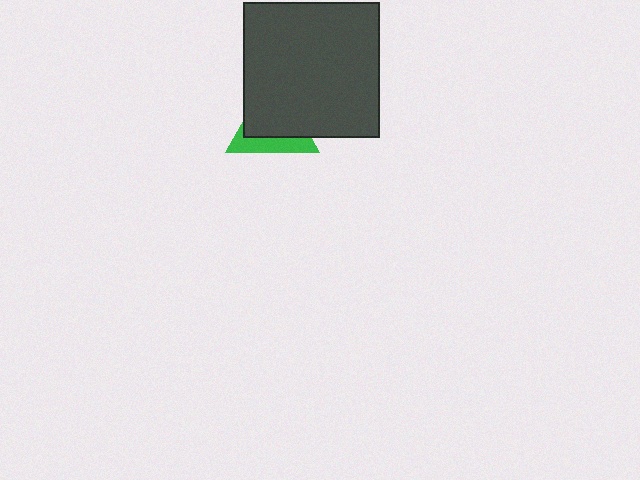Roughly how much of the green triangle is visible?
A small part of it is visible (roughly 37%).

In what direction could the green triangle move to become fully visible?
The green triangle could move toward the lower-left. That would shift it out from behind the dark gray square entirely.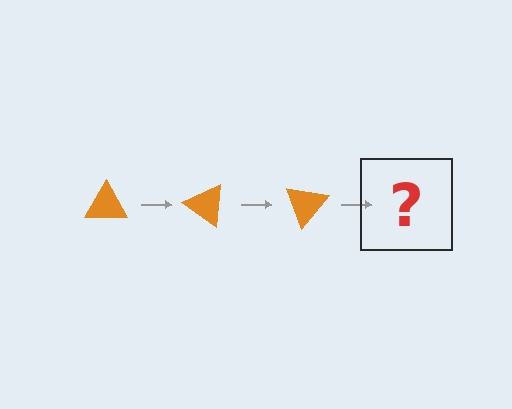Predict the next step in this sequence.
The next step is an orange triangle rotated 105 degrees.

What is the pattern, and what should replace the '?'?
The pattern is that the triangle rotates 35 degrees each step. The '?' should be an orange triangle rotated 105 degrees.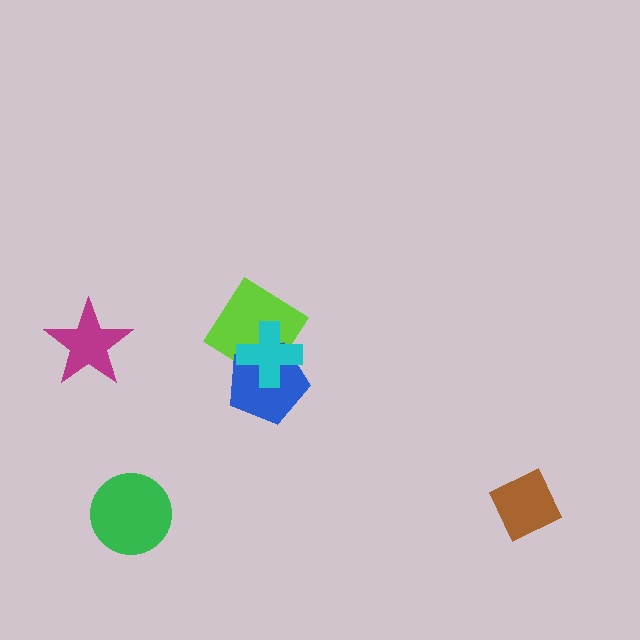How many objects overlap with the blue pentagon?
2 objects overlap with the blue pentagon.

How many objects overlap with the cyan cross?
2 objects overlap with the cyan cross.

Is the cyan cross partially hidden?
No, no other shape covers it.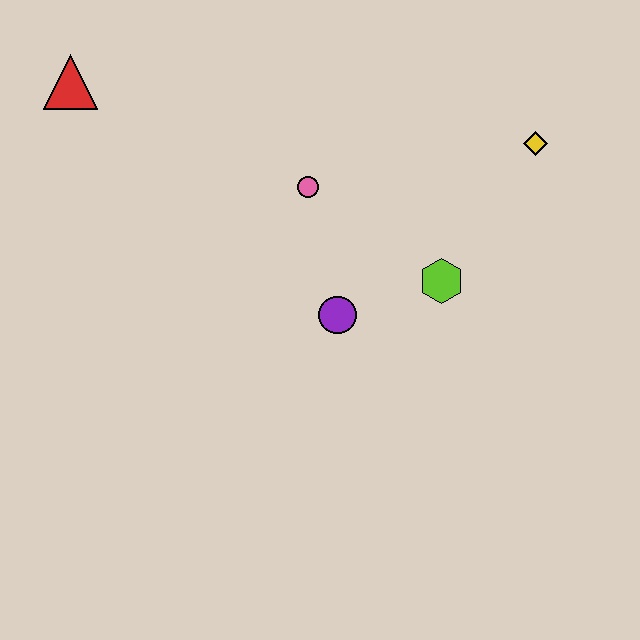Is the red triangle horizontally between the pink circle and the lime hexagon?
No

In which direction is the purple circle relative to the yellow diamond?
The purple circle is to the left of the yellow diamond.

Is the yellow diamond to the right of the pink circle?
Yes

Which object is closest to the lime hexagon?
The purple circle is closest to the lime hexagon.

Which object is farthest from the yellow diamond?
The red triangle is farthest from the yellow diamond.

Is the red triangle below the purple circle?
No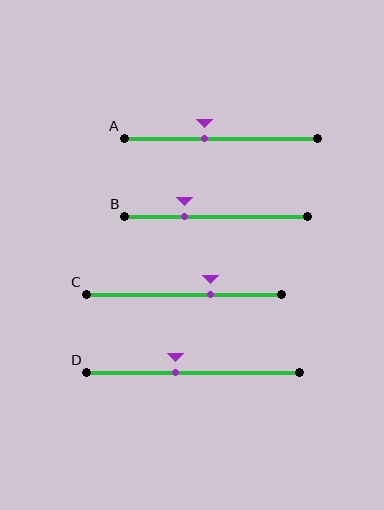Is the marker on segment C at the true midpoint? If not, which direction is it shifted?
No, the marker on segment C is shifted to the right by about 13% of the segment length.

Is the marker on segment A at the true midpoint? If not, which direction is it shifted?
No, the marker on segment A is shifted to the left by about 8% of the segment length.